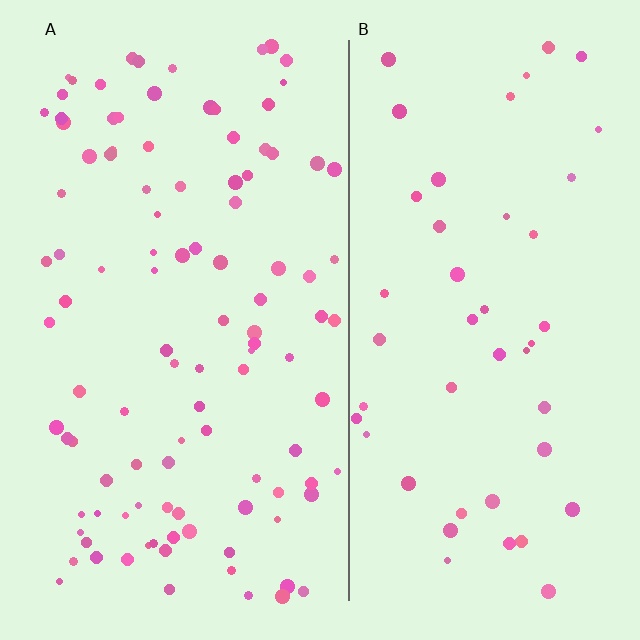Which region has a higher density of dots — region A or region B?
A (the left).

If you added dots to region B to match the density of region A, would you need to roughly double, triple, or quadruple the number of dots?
Approximately double.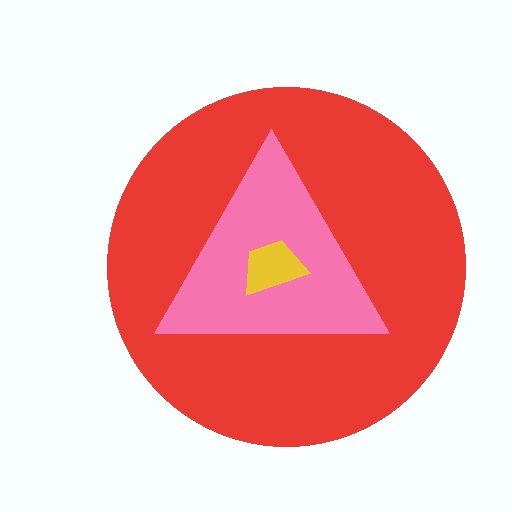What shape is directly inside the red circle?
The pink triangle.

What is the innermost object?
The yellow trapezoid.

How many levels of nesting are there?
3.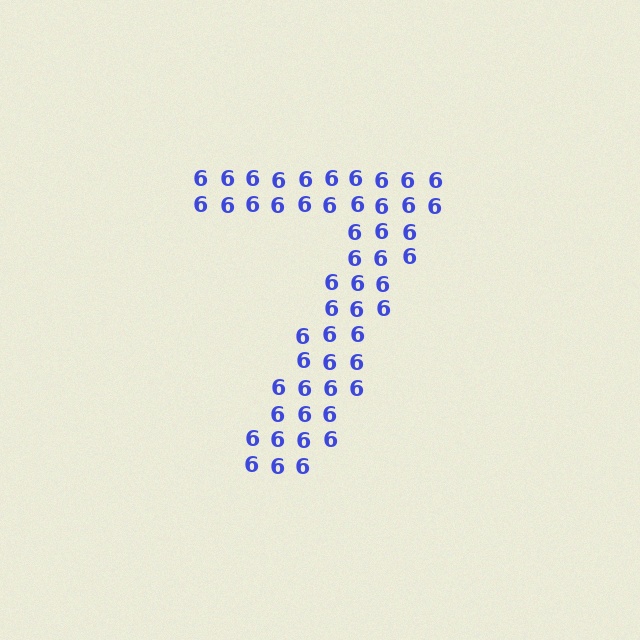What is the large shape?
The large shape is the digit 7.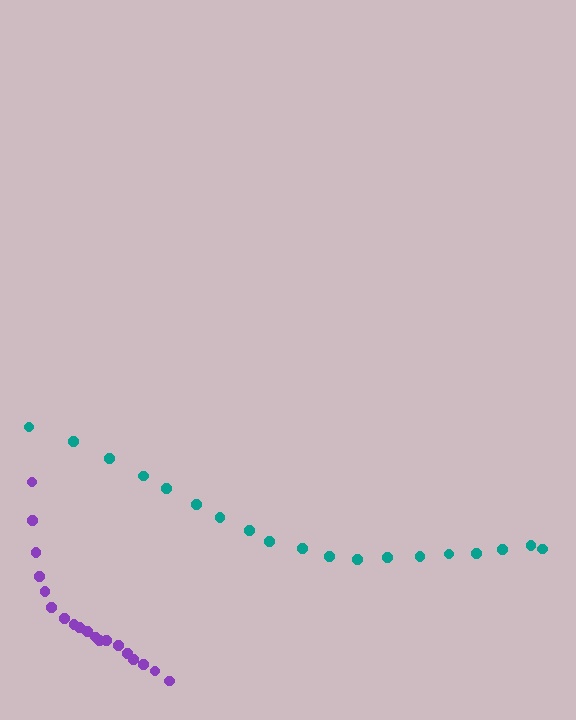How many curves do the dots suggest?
There are 2 distinct paths.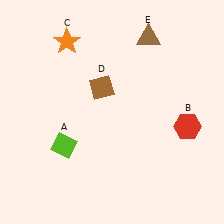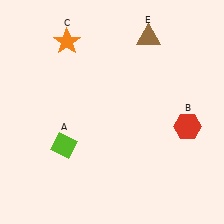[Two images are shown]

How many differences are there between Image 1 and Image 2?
There is 1 difference between the two images.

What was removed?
The brown diamond (D) was removed in Image 2.